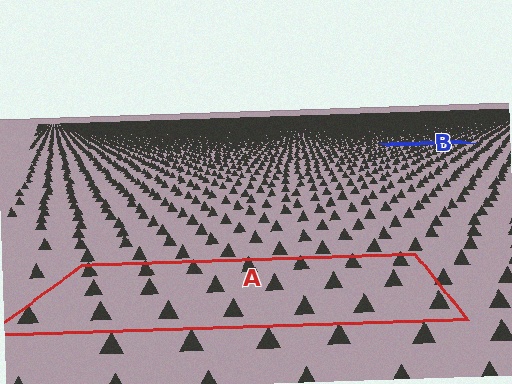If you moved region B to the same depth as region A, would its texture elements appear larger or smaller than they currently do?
They would appear larger. At a closer depth, the same texture elements are projected at a bigger on-screen size.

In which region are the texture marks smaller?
The texture marks are smaller in region B, because it is farther away.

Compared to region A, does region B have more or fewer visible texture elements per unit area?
Region B has more texture elements per unit area — they are packed more densely because it is farther away.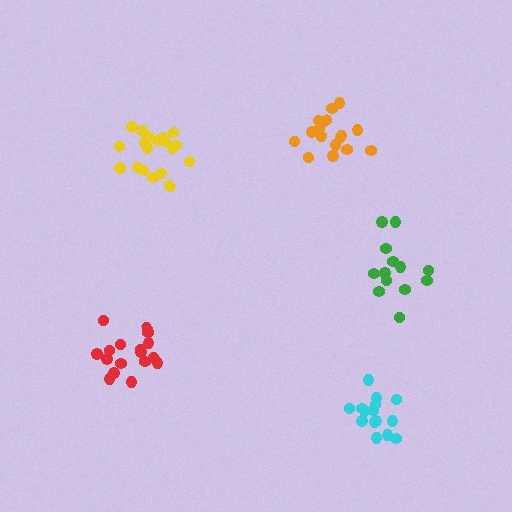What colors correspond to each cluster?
The clusters are colored: cyan, orange, green, yellow, red.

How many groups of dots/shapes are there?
There are 5 groups.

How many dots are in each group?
Group 1: 15 dots, Group 2: 17 dots, Group 3: 13 dots, Group 4: 19 dots, Group 5: 17 dots (81 total).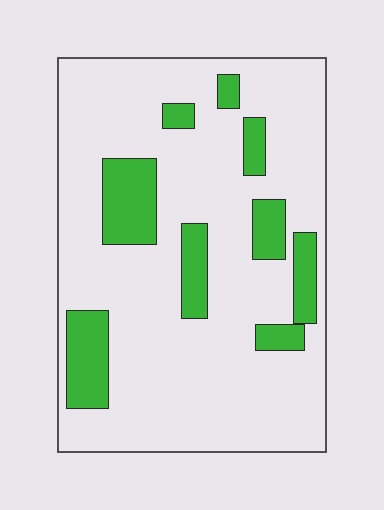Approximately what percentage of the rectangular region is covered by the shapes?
Approximately 20%.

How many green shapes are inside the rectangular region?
9.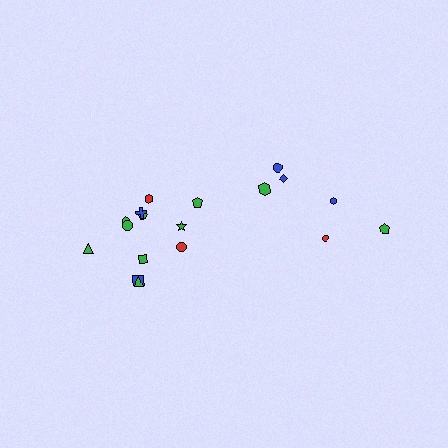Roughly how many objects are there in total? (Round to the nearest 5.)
Roughly 20 objects in total.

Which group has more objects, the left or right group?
The left group.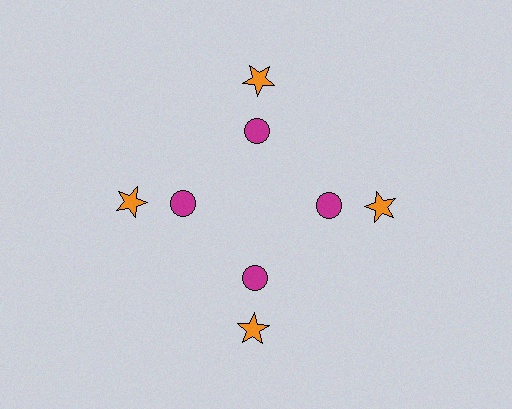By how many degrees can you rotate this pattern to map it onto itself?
The pattern maps onto itself every 90 degrees of rotation.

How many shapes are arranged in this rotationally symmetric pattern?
There are 8 shapes, arranged in 4 groups of 2.